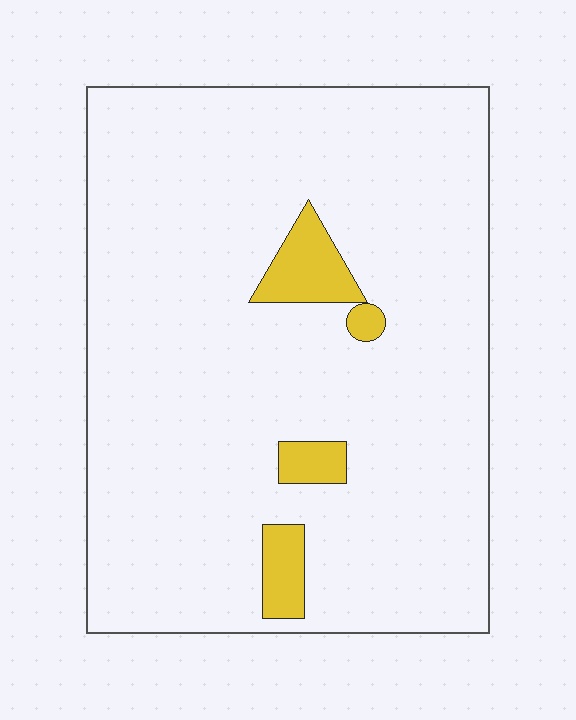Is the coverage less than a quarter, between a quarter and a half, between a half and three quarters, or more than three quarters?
Less than a quarter.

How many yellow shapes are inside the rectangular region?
4.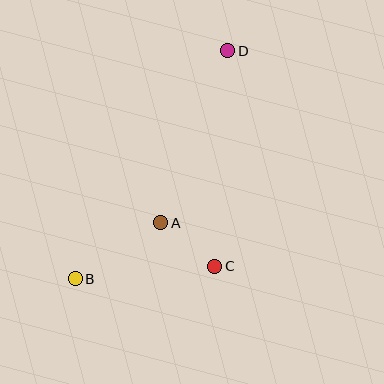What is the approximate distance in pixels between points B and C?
The distance between B and C is approximately 140 pixels.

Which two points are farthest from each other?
Points B and D are farthest from each other.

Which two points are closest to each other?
Points A and C are closest to each other.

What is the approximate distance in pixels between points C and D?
The distance between C and D is approximately 216 pixels.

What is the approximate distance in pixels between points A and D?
The distance between A and D is approximately 185 pixels.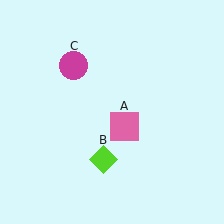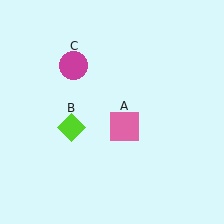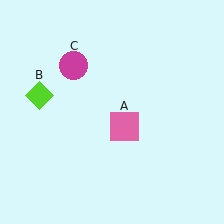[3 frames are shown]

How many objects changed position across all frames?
1 object changed position: lime diamond (object B).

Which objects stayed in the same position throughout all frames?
Pink square (object A) and magenta circle (object C) remained stationary.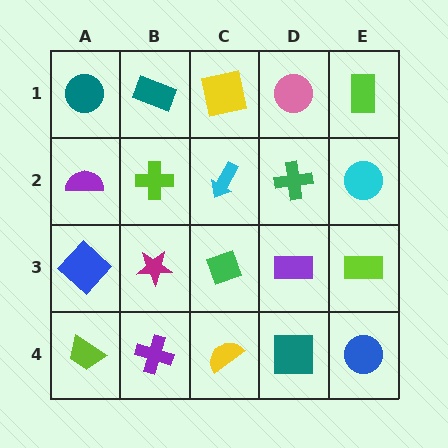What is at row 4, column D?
A teal square.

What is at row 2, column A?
A purple semicircle.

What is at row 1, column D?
A pink circle.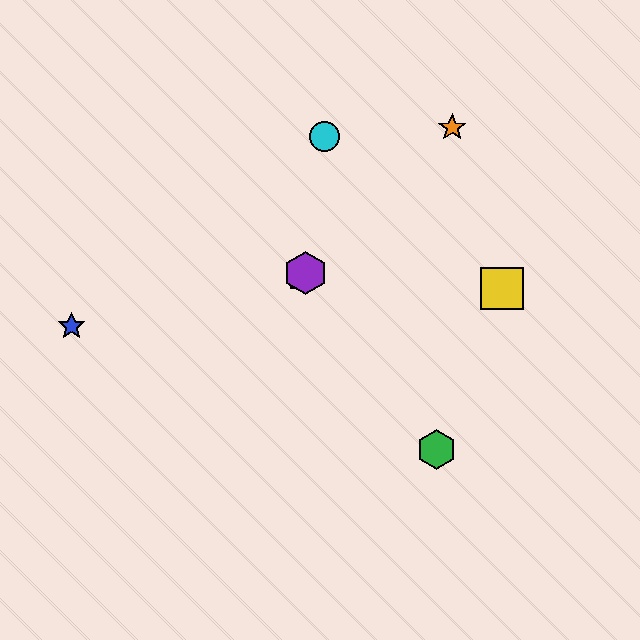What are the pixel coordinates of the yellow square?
The yellow square is at (502, 288).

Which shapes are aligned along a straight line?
The red square, the purple hexagon, the orange star are aligned along a straight line.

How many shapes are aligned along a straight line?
3 shapes (the red square, the purple hexagon, the orange star) are aligned along a straight line.